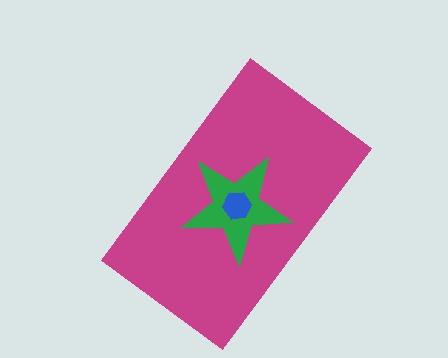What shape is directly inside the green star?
The blue hexagon.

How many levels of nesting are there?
3.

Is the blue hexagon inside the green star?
Yes.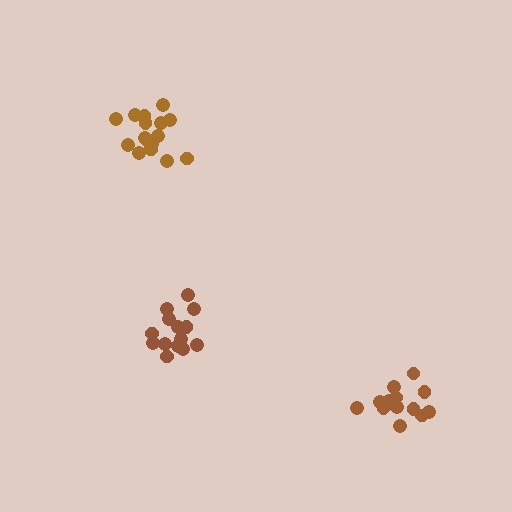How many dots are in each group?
Group 1: 16 dots, Group 2: 14 dots, Group 3: 16 dots (46 total).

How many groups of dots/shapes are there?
There are 3 groups.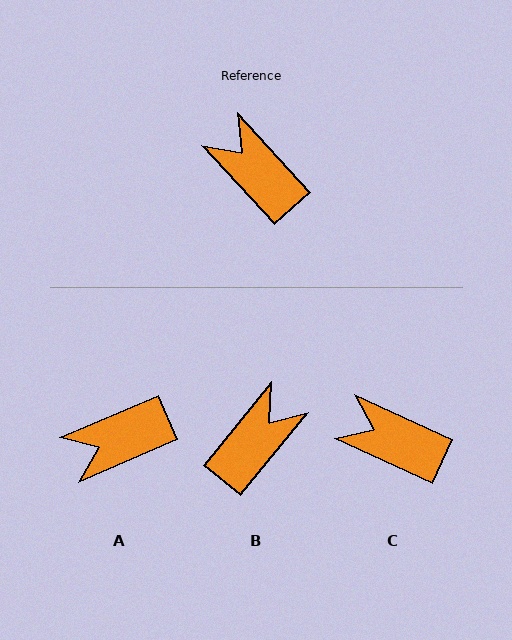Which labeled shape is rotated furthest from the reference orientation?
B, about 82 degrees away.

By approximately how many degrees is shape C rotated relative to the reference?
Approximately 23 degrees counter-clockwise.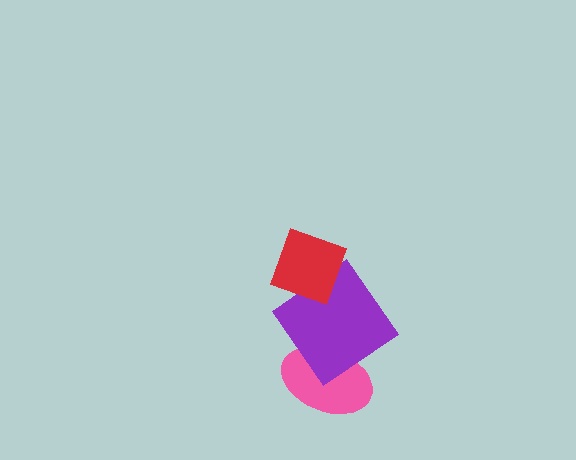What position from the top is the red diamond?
The red diamond is 1st from the top.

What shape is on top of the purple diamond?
The red diamond is on top of the purple diamond.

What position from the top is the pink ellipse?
The pink ellipse is 3rd from the top.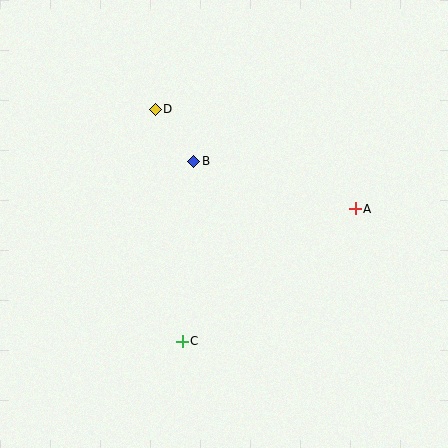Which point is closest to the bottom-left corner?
Point C is closest to the bottom-left corner.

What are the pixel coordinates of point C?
Point C is at (182, 341).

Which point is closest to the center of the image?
Point B at (194, 161) is closest to the center.